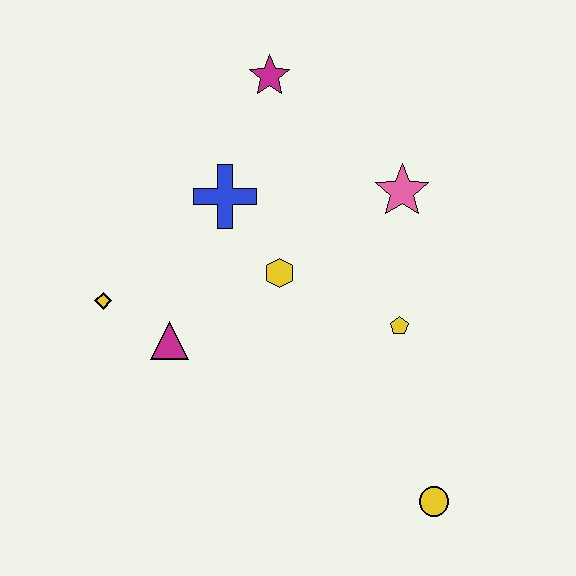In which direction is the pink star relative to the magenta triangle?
The pink star is to the right of the magenta triangle.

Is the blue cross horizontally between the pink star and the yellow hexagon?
No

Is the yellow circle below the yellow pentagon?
Yes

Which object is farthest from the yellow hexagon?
The yellow circle is farthest from the yellow hexagon.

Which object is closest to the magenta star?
The blue cross is closest to the magenta star.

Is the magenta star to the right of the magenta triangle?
Yes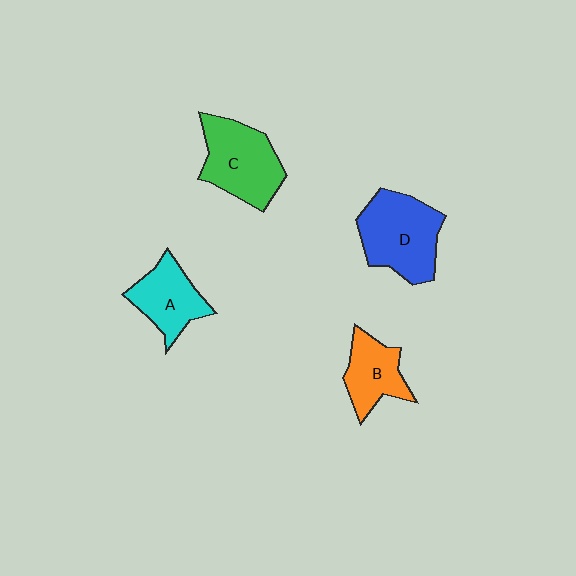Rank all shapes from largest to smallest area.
From largest to smallest: D (blue), C (green), A (cyan), B (orange).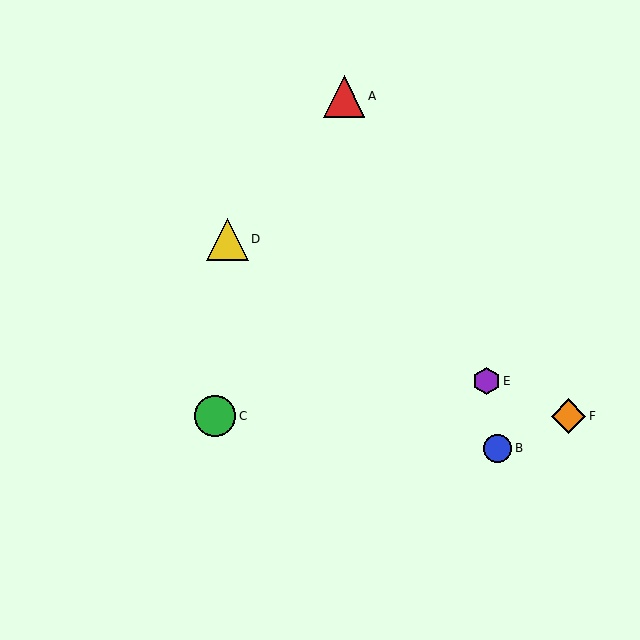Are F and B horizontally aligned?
No, F is at y≈416 and B is at y≈448.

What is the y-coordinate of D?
Object D is at y≈239.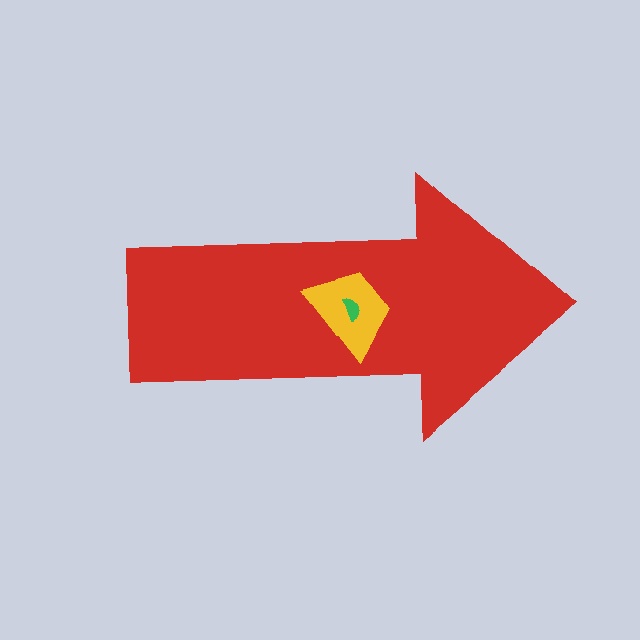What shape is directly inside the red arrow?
The yellow trapezoid.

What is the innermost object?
The green semicircle.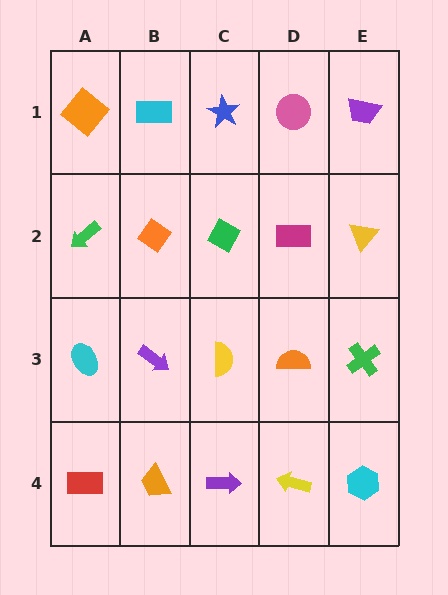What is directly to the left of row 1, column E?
A pink circle.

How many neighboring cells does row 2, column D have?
4.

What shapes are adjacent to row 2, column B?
A cyan rectangle (row 1, column B), a purple arrow (row 3, column B), a green arrow (row 2, column A), a green diamond (row 2, column C).